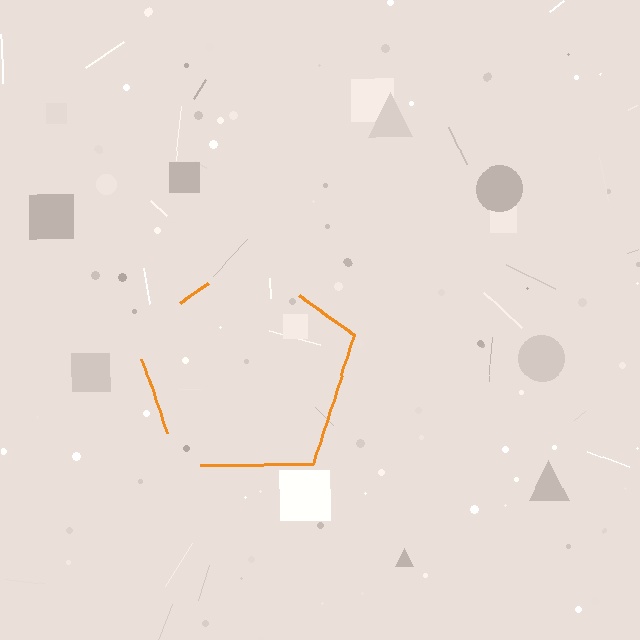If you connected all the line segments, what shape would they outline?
They would outline a pentagon.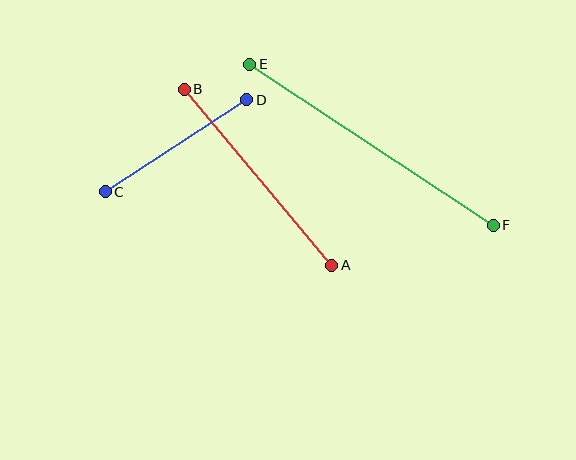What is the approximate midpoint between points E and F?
The midpoint is at approximately (372, 145) pixels.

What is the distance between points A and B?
The distance is approximately 230 pixels.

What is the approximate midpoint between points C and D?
The midpoint is at approximately (176, 146) pixels.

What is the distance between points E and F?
The distance is approximately 291 pixels.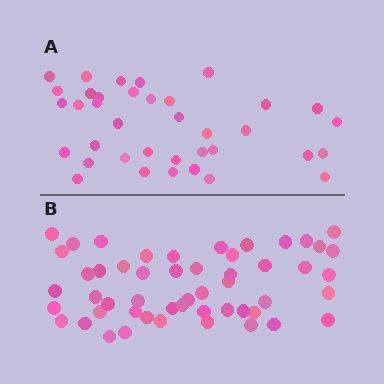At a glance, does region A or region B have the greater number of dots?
Region B (the bottom region) has more dots.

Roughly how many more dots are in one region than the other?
Region B has approximately 15 more dots than region A.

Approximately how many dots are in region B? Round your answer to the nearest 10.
About 50 dots. (The exact count is 52, which rounds to 50.)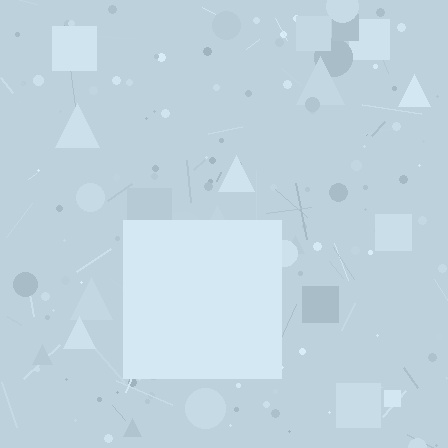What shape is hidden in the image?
A square is hidden in the image.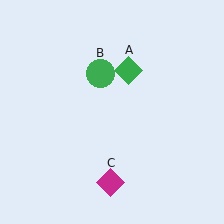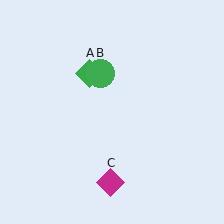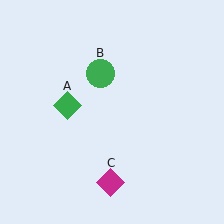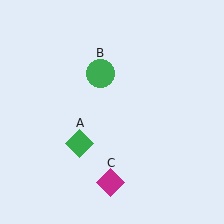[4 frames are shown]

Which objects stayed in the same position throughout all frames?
Green circle (object B) and magenta diamond (object C) remained stationary.